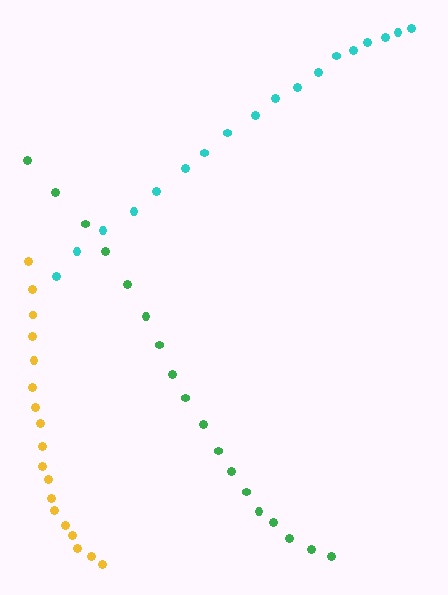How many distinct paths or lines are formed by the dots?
There are 3 distinct paths.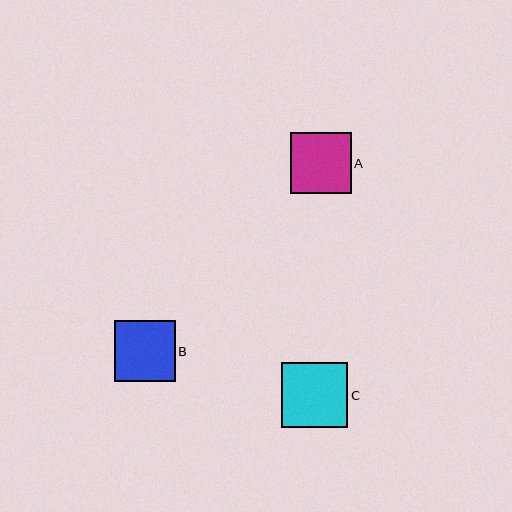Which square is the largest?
Square C is the largest with a size of approximately 66 pixels.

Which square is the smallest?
Square A is the smallest with a size of approximately 61 pixels.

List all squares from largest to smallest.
From largest to smallest: C, B, A.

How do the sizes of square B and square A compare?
Square B and square A are approximately the same size.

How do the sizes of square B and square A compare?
Square B and square A are approximately the same size.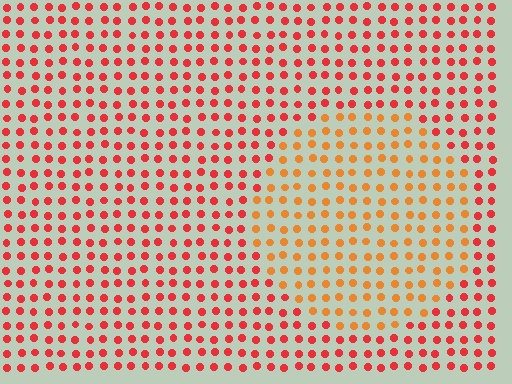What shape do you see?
I see a circle.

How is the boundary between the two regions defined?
The boundary is defined purely by a slight shift in hue (about 32 degrees). Spacing, size, and orientation are identical on both sides.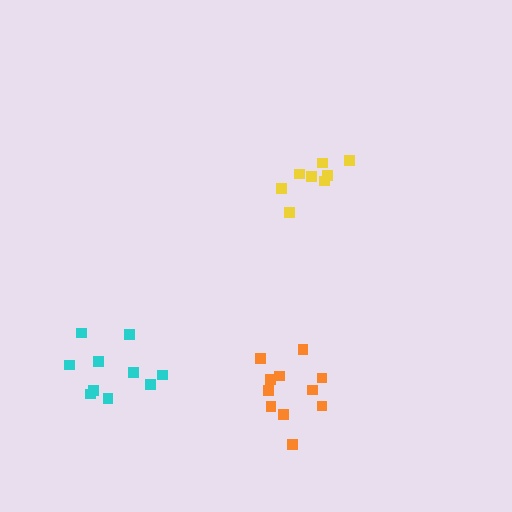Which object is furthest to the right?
The yellow cluster is rightmost.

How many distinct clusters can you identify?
There are 3 distinct clusters.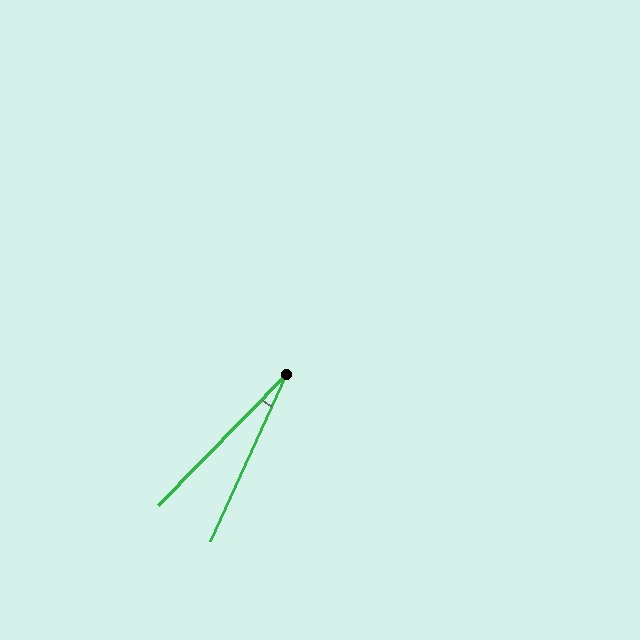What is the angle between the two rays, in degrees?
Approximately 20 degrees.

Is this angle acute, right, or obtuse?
It is acute.